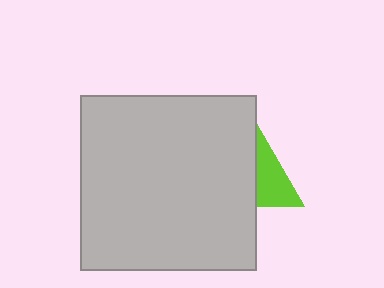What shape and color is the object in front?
The object in front is a light gray square.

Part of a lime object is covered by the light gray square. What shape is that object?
It is a triangle.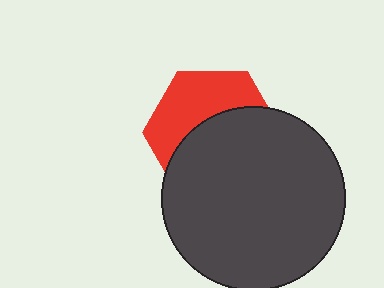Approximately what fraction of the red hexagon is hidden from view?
Roughly 57% of the red hexagon is hidden behind the dark gray circle.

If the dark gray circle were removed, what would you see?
You would see the complete red hexagon.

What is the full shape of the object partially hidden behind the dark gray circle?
The partially hidden object is a red hexagon.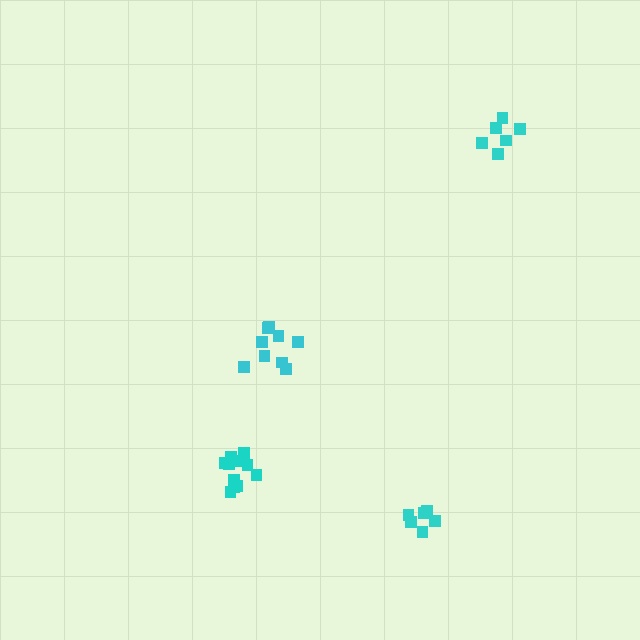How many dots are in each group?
Group 1: 11 dots, Group 2: 9 dots, Group 3: 6 dots, Group 4: 6 dots (32 total).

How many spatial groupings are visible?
There are 4 spatial groupings.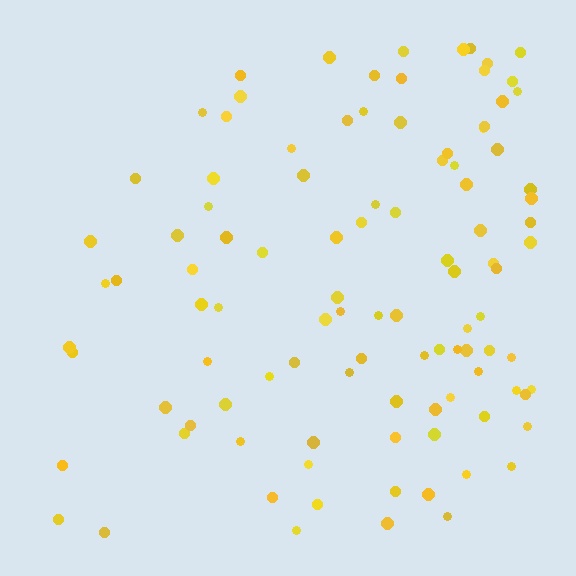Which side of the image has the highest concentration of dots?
The right.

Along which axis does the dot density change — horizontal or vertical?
Horizontal.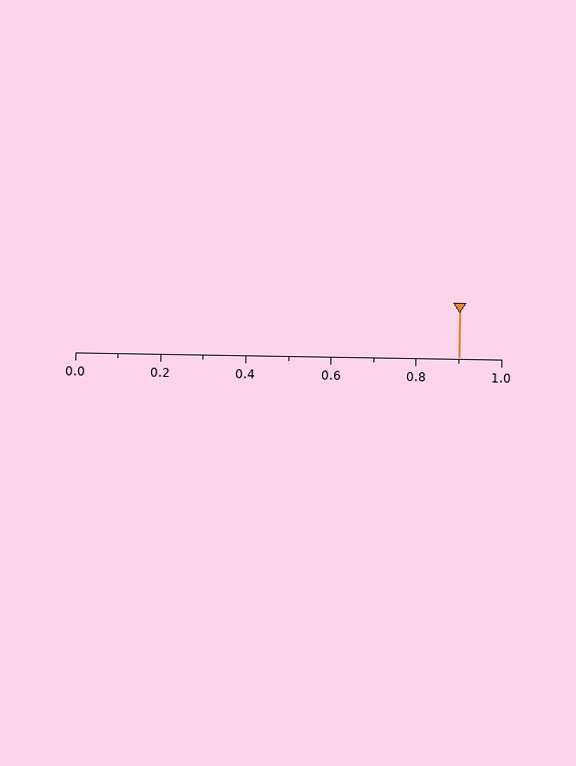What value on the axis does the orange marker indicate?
The marker indicates approximately 0.9.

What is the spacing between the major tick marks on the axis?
The major ticks are spaced 0.2 apart.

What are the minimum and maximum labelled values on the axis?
The axis runs from 0.0 to 1.0.